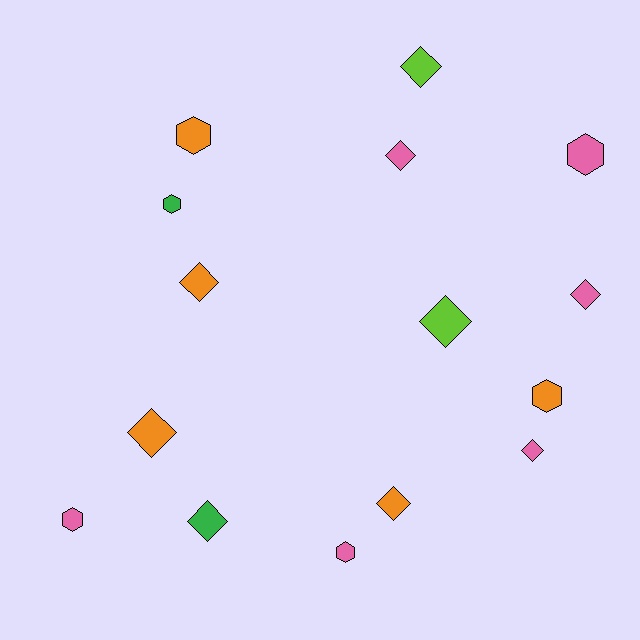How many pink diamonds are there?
There are 3 pink diamonds.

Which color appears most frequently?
Pink, with 6 objects.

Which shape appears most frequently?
Diamond, with 9 objects.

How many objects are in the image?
There are 15 objects.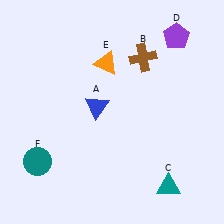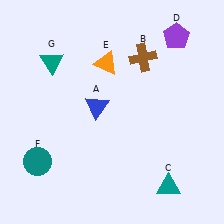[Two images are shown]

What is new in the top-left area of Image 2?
A teal triangle (G) was added in the top-left area of Image 2.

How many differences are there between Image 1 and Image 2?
There is 1 difference between the two images.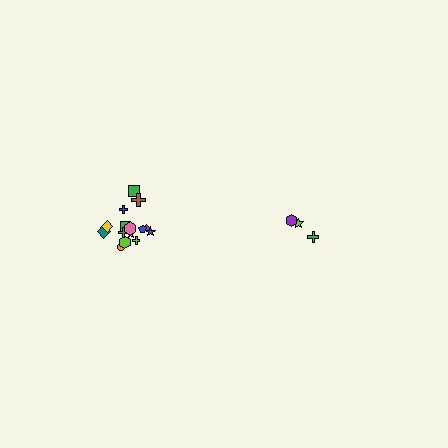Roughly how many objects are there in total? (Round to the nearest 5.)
Roughly 20 objects in total.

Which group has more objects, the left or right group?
The left group.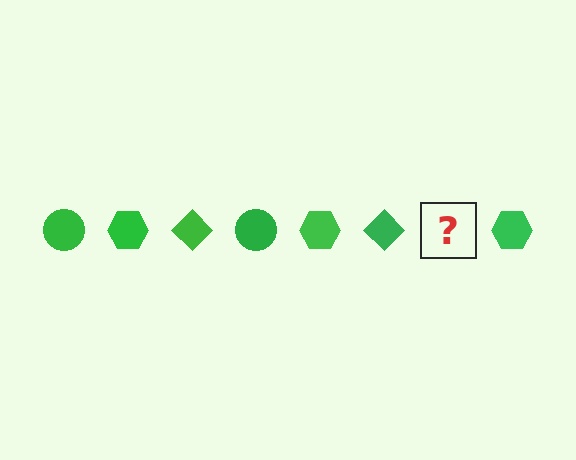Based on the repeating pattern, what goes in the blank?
The blank should be a green circle.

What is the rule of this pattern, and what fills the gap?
The rule is that the pattern cycles through circle, hexagon, diamond shapes in green. The gap should be filled with a green circle.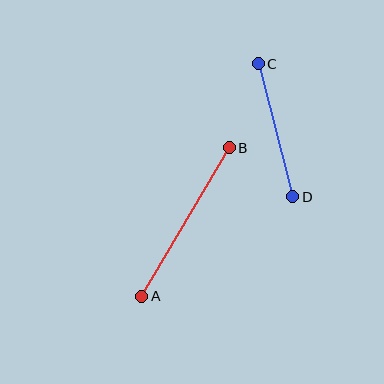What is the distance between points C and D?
The distance is approximately 138 pixels.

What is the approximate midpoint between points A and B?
The midpoint is at approximately (185, 222) pixels.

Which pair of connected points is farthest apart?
Points A and B are farthest apart.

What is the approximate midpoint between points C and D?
The midpoint is at approximately (276, 130) pixels.